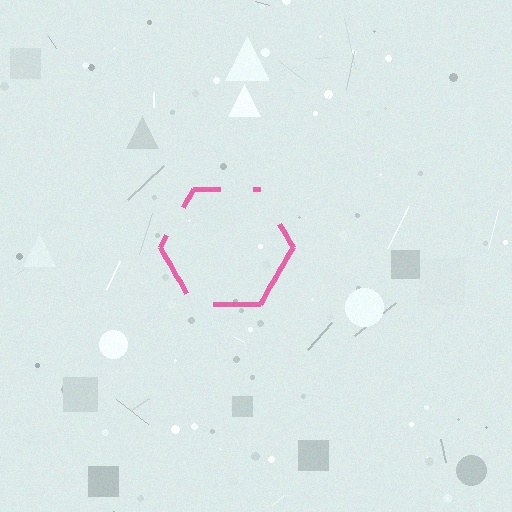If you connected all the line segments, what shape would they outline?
They would outline a hexagon.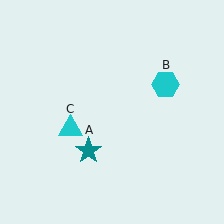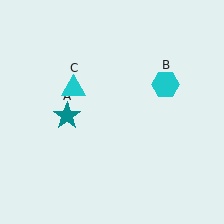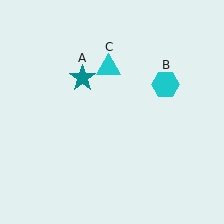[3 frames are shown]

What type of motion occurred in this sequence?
The teal star (object A), cyan triangle (object C) rotated clockwise around the center of the scene.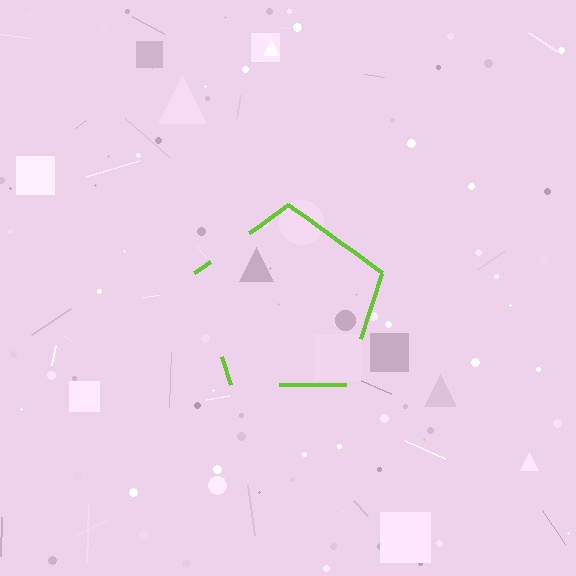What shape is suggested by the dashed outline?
The dashed outline suggests a pentagon.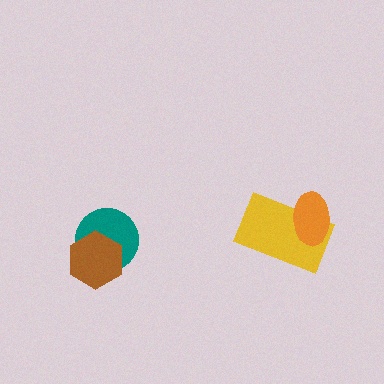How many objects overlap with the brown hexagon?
1 object overlaps with the brown hexagon.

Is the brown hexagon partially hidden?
No, no other shape covers it.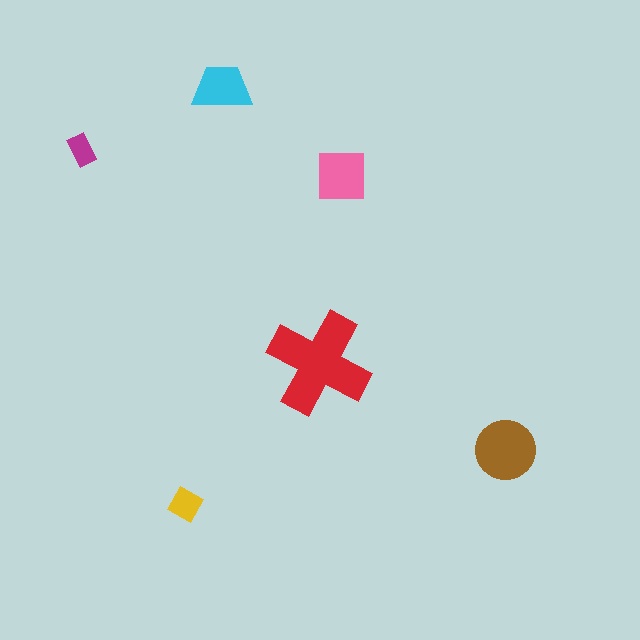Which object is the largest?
The red cross.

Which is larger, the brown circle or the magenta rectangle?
The brown circle.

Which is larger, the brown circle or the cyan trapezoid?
The brown circle.